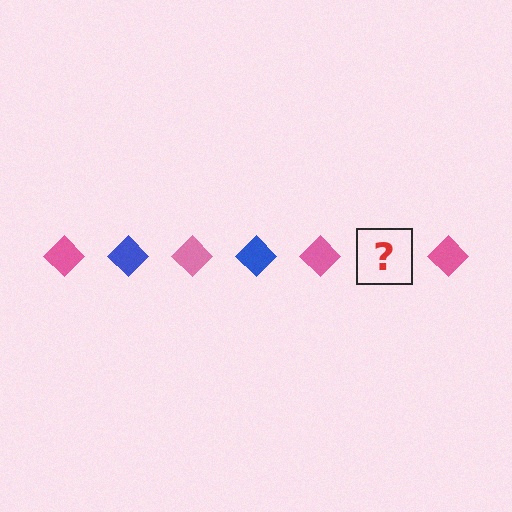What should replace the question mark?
The question mark should be replaced with a blue diamond.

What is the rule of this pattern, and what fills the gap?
The rule is that the pattern cycles through pink, blue diamonds. The gap should be filled with a blue diamond.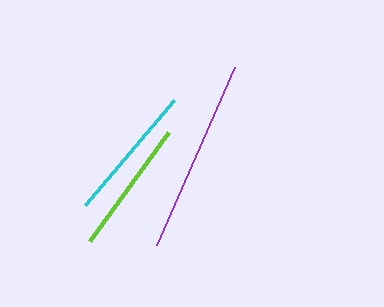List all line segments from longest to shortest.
From longest to shortest: purple, cyan, lime.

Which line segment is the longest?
The purple line is the longest at approximately 195 pixels.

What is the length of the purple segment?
The purple segment is approximately 195 pixels long.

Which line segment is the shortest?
The lime line is the shortest at approximately 134 pixels.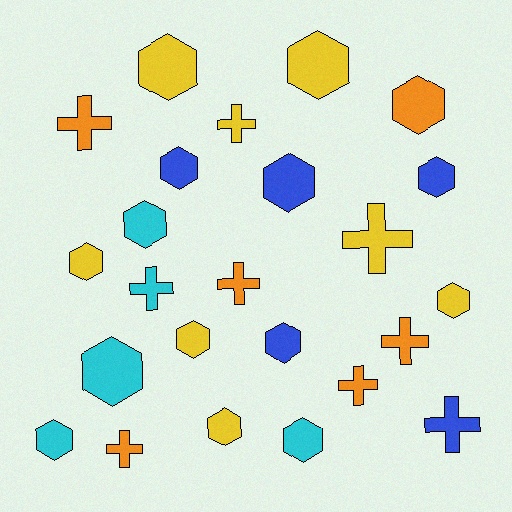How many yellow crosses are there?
There are 2 yellow crosses.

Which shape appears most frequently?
Hexagon, with 15 objects.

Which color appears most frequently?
Yellow, with 8 objects.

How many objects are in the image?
There are 24 objects.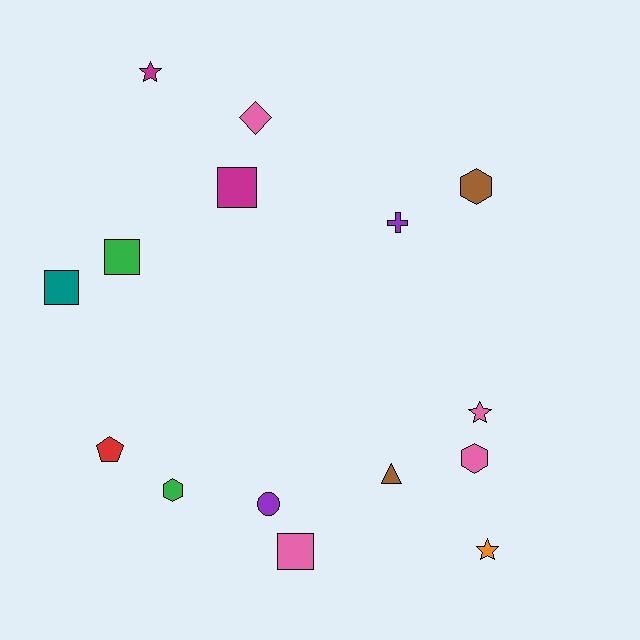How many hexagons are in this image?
There are 3 hexagons.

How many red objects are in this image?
There is 1 red object.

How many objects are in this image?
There are 15 objects.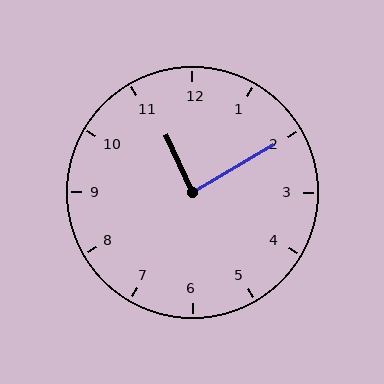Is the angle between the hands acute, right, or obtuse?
It is right.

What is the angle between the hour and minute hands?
Approximately 85 degrees.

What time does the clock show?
11:10.